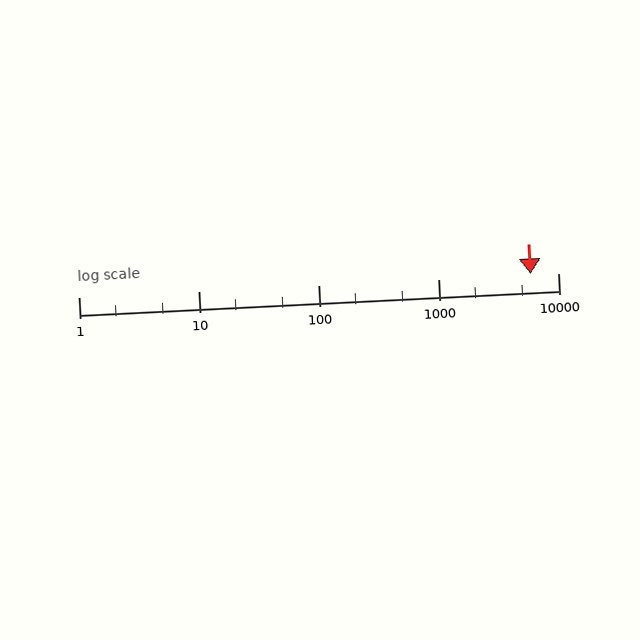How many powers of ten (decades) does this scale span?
The scale spans 4 decades, from 1 to 10000.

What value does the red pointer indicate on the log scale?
The pointer indicates approximately 5900.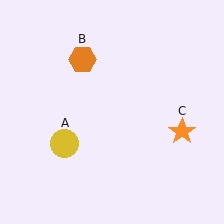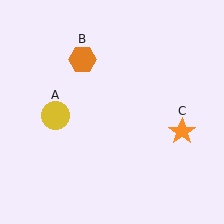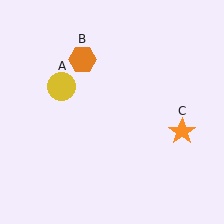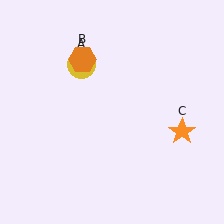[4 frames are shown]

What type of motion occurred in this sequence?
The yellow circle (object A) rotated clockwise around the center of the scene.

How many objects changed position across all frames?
1 object changed position: yellow circle (object A).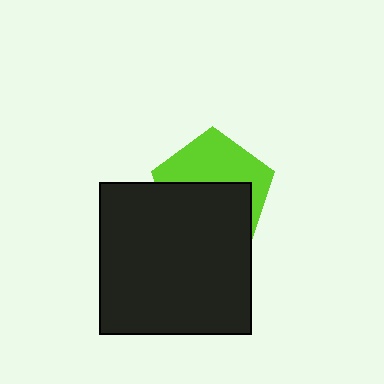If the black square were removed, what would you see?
You would see the complete lime pentagon.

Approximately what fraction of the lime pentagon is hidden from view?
Roughly 54% of the lime pentagon is hidden behind the black square.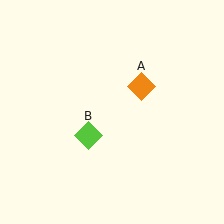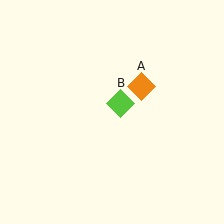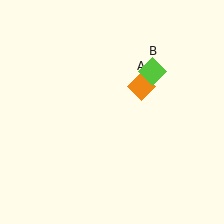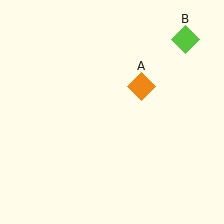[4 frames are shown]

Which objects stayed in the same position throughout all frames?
Orange diamond (object A) remained stationary.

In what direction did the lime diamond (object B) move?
The lime diamond (object B) moved up and to the right.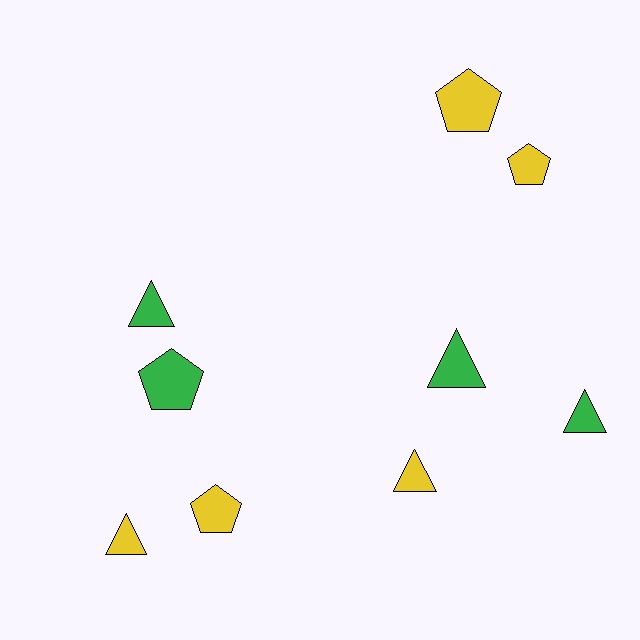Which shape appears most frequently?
Triangle, with 5 objects.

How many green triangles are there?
There are 3 green triangles.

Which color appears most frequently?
Yellow, with 5 objects.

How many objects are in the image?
There are 9 objects.